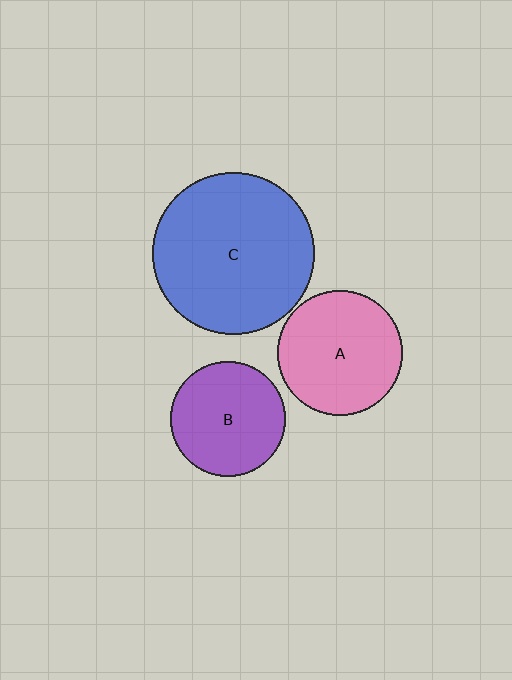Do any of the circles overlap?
No, none of the circles overlap.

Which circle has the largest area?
Circle C (blue).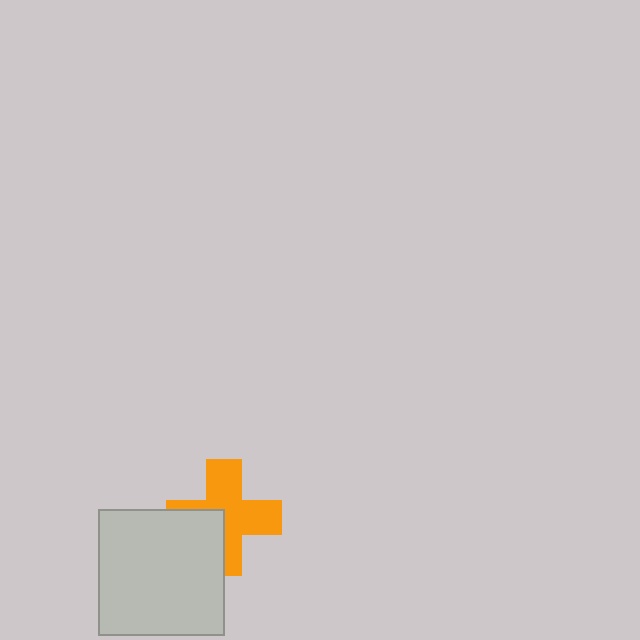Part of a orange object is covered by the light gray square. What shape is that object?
It is a cross.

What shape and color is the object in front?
The object in front is a light gray square.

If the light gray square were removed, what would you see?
You would see the complete orange cross.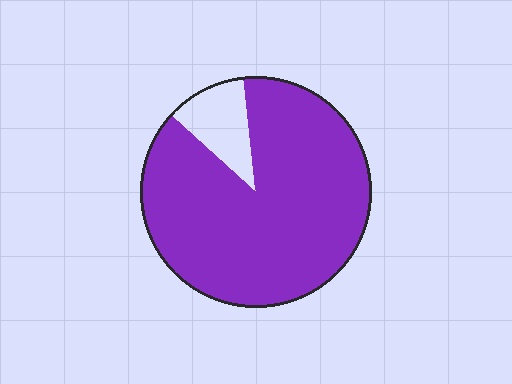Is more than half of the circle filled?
Yes.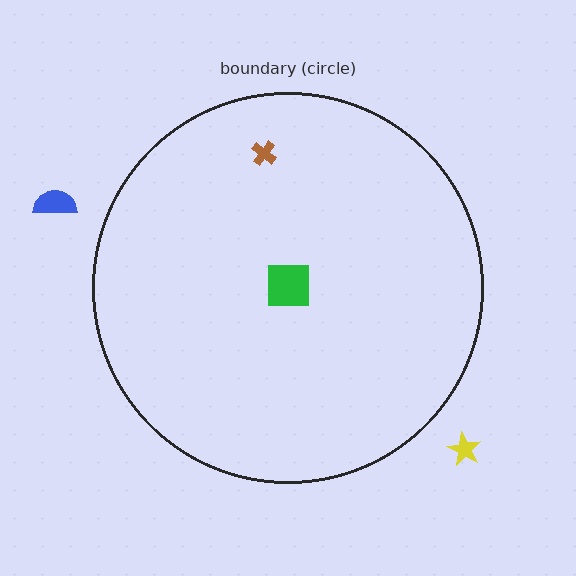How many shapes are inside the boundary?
2 inside, 2 outside.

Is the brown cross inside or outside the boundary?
Inside.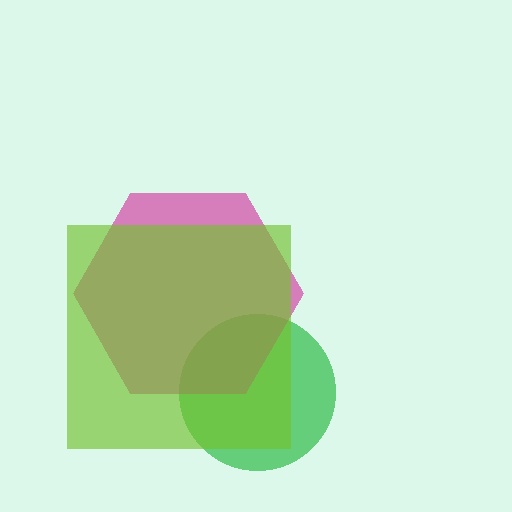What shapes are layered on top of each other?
The layered shapes are: a green circle, a magenta hexagon, a lime square.